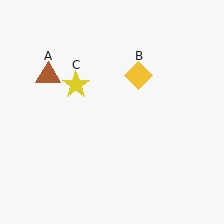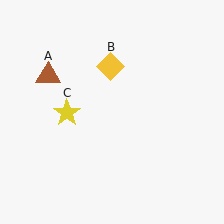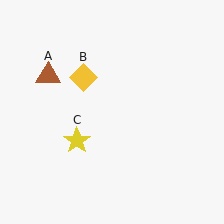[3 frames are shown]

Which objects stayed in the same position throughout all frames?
Brown triangle (object A) remained stationary.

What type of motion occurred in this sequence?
The yellow diamond (object B), yellow star (object C) rotated counterclockwise around the center of the scene.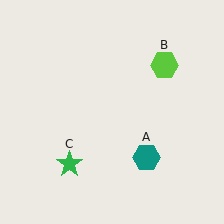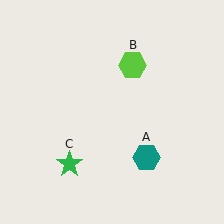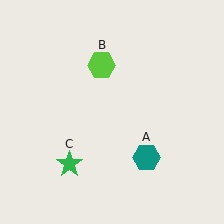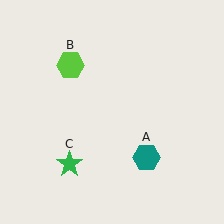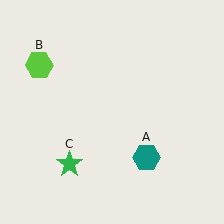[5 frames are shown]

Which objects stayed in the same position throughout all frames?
Teal hexagon (object A) and green star (object C) remained stationary.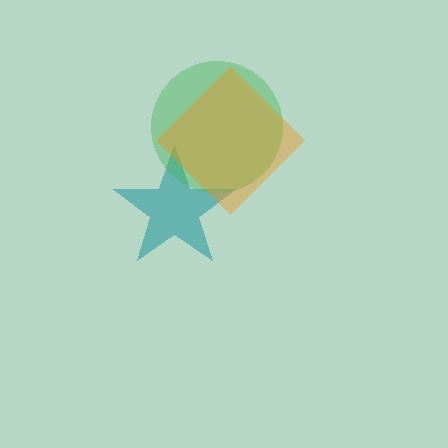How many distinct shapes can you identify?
There are 3 distinct shapes: a teal star, a green circle, an orange diamond.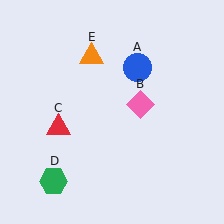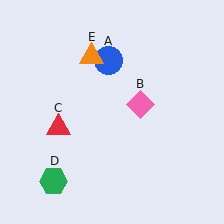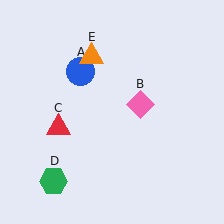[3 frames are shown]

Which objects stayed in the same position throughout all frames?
Pink diamond (object B) and red triangle (object C) and green hexagon (object D) and orange triangle (object E) remained stationary.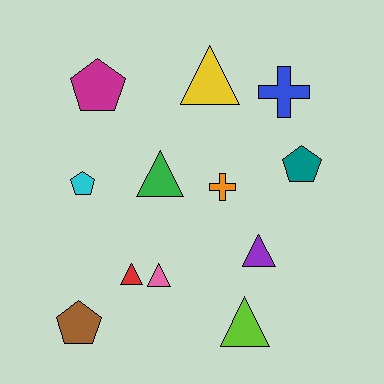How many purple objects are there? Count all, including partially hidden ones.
There is 1 purple object.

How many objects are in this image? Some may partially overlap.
There are 12 objects.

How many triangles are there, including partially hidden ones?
There are 6 triangles.